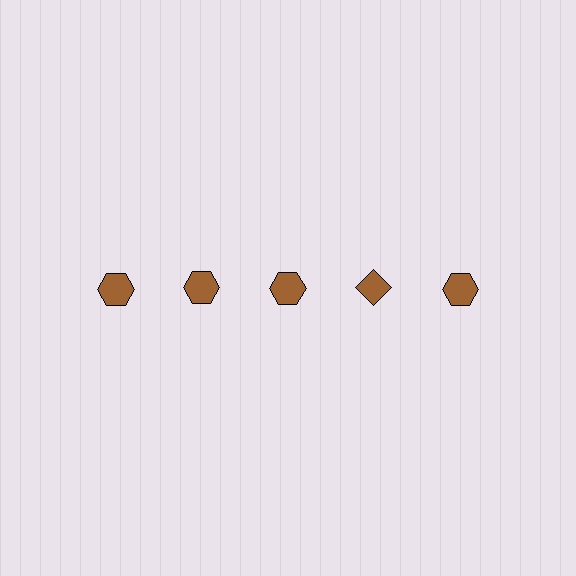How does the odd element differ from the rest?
It has a different shape: diamond instead of hexagon.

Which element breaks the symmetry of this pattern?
The brown diamond in the top row, second from right column breaks the symmetry. All other shapes are brown hexagons.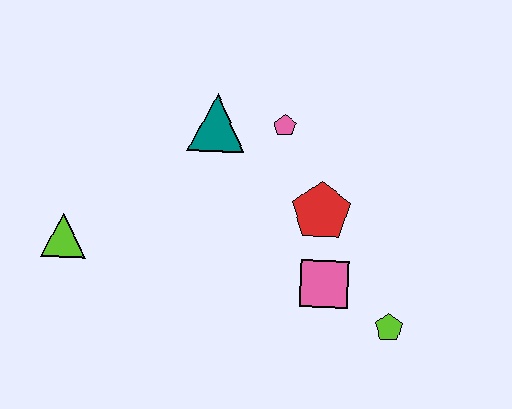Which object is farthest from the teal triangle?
The lime pentagon is farthest from the teal triangle.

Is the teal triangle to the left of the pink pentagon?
Yes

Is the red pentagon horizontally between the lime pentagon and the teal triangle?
Yes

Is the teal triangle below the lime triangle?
No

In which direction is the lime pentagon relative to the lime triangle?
The lime pentagon is to the right of the lime triangle.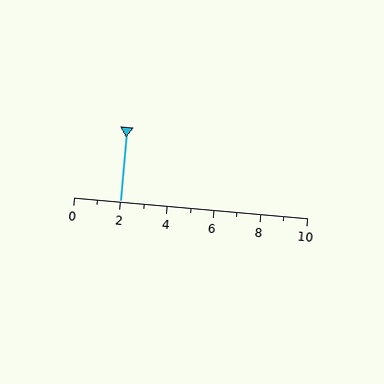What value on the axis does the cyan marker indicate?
The marker indicates approximately 2.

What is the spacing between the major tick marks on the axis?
The major ticks are spaced 2 apart.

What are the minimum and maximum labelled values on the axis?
The axis runs from 0 to 10.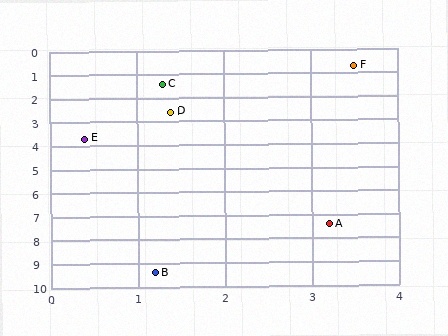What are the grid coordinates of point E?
Point E is at approximately (0.4, 3.7).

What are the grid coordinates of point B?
Point B is at approximately (1.2, 9.4).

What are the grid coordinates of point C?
Point C is at approximately (1.3, 1.4).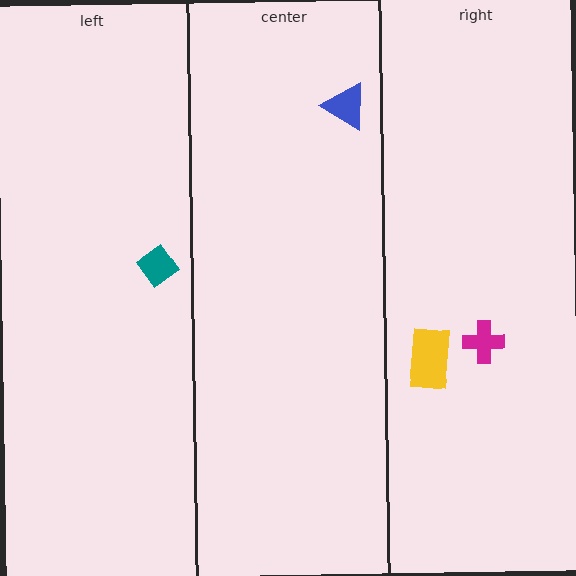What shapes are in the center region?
The blue triangle.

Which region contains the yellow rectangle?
The right region.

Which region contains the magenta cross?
The right region.